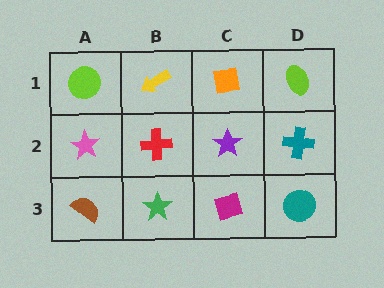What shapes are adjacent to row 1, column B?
A red cross (row 2, column B), a lime circle (row 1, column A), an orange square (row 1, column C).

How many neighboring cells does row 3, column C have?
3.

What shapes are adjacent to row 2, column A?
A lime circle (row 1, column A), a brown semicircle (row 3, column A), a red cross (row 2, column B).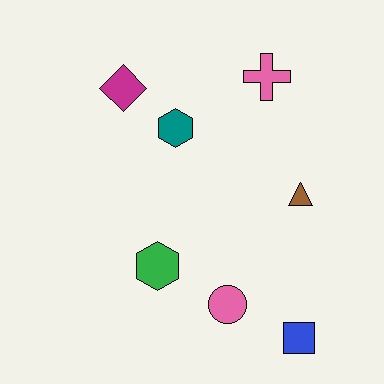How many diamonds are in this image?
There is 1 diamond.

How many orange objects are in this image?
There are no orange objects.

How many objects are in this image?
There are 7 objects.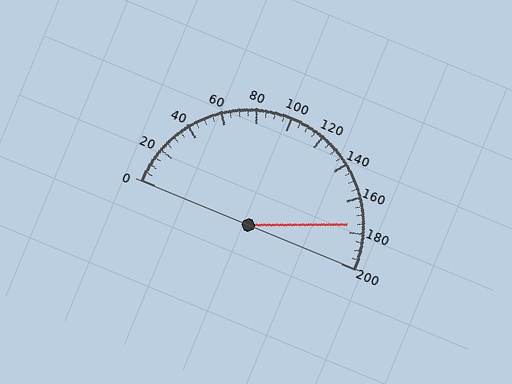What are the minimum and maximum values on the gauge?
The gauge ranges from 0 to 200.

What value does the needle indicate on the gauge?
The needle indicates approximately 175.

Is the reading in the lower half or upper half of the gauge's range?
The reading is in the upper half of the range (0 to 200).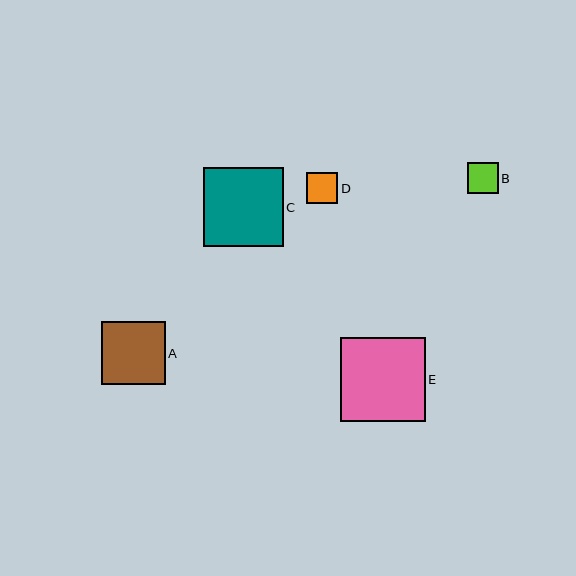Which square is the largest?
Square E is the largest with a size of approximately 84 pixels.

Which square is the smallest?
Square B is the smallest with a size of approximately 31 pixels.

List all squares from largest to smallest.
From largest to smallest: E, C, A, D, B.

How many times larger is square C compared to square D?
Square C is approximately 2.5 times the size of square D.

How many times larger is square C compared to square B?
Square C is approximately 2.6 times the size of square B.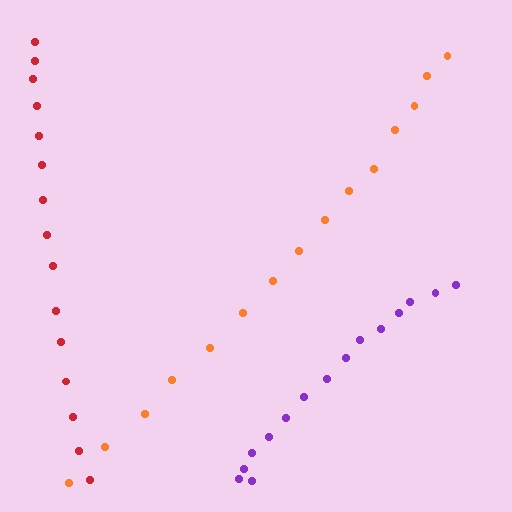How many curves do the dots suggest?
There are 3 distinct paths.